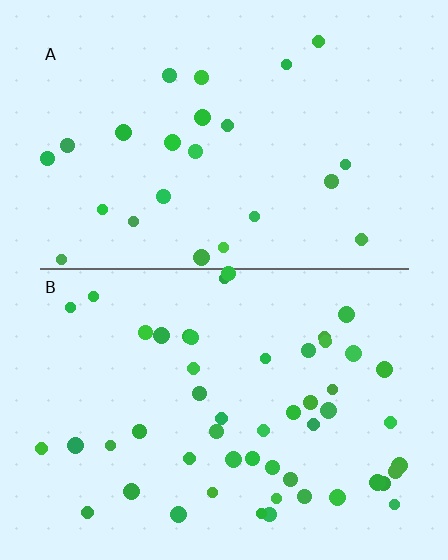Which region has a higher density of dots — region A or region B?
B (the bottom).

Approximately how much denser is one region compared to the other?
Approximately 2.0× — region B over region A.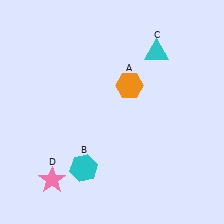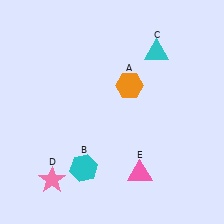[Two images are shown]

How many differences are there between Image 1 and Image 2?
There is 1 difference between the two images.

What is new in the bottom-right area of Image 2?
A pink triangle (E) was added in the bottom-right area of Image 2.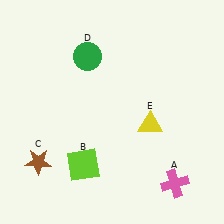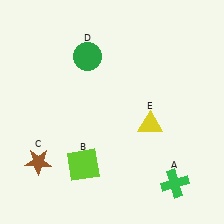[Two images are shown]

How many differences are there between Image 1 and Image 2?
There is 1 difference between the two images.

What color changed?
The cross (A) changed from pink in Image 1 to green in Image 2.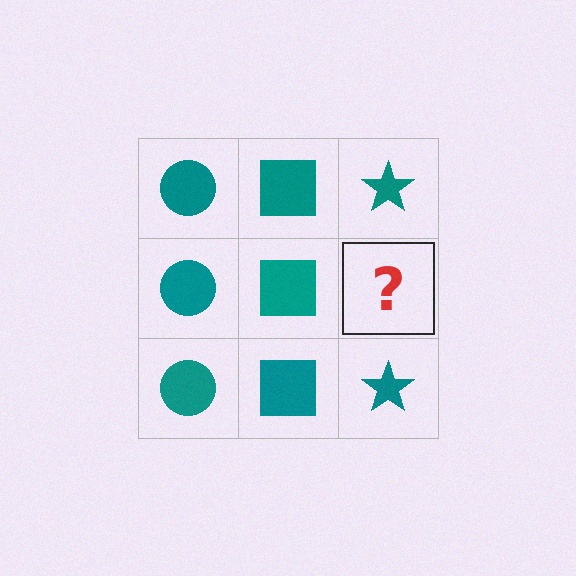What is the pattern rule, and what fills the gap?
The rule is that each column has a consistent shape. The gap should be filled with a teal star.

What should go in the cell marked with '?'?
The missing cell should contain a teal star.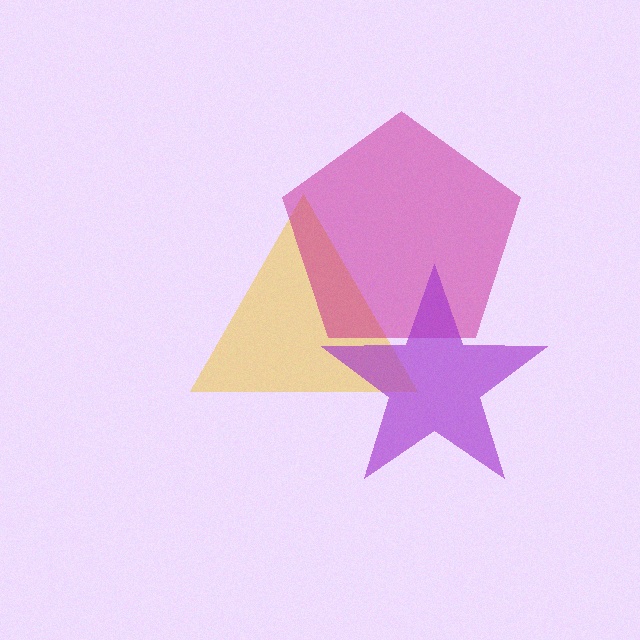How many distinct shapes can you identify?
There are 3 distinct shapes: a yellow triangle, a magenta pentagon, a purple star.